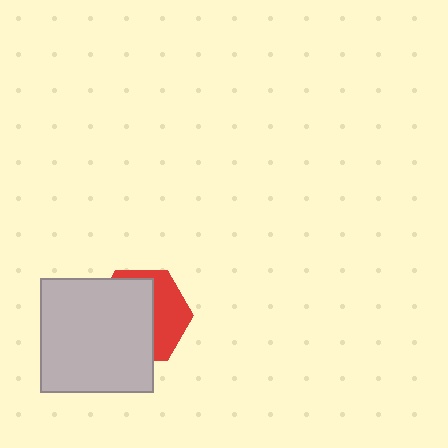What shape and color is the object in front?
The object in front is a light gray square.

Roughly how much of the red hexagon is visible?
A small part of it is visible (roughly 39%).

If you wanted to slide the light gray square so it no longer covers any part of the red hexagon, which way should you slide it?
Slide it left — that is the most direct way to separate the two shapes.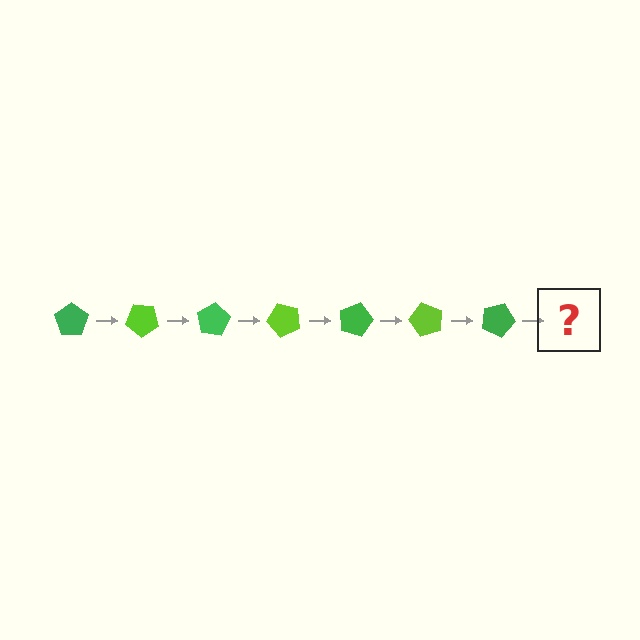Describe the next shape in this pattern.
It should be a lime pentagon, rotated 280 degrees from the start.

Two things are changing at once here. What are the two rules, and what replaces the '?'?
The two rules are that it rotates 40 degrees each step and the color cycles through green and lime. The '?' should be a lime pentagon, rotated 280 degrees from the start.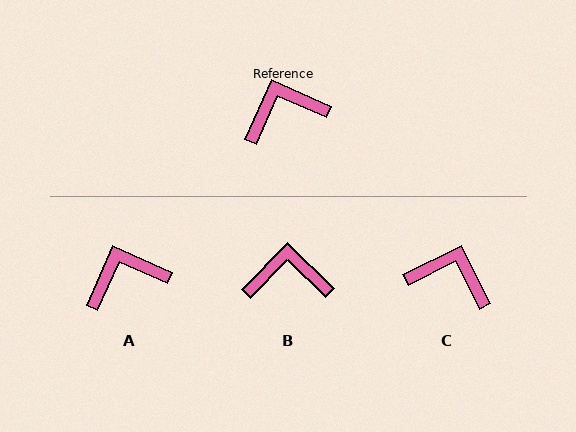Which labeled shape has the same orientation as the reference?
A.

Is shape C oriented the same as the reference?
No, it is off by about 39 degrees.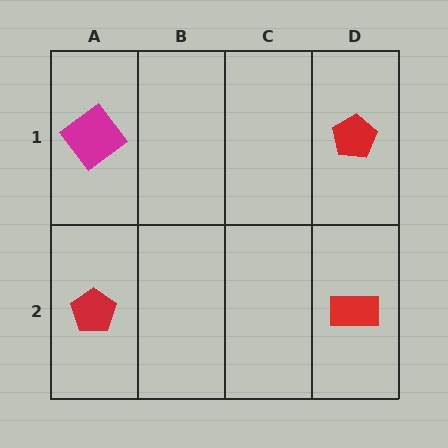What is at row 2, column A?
A red pentagon.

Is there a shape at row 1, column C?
No, that cell is empty.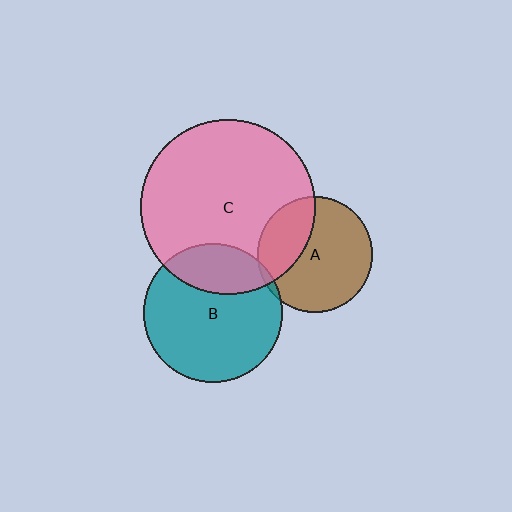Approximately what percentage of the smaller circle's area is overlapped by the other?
Approximately 5%.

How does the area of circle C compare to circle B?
Approximately 1.6 times.